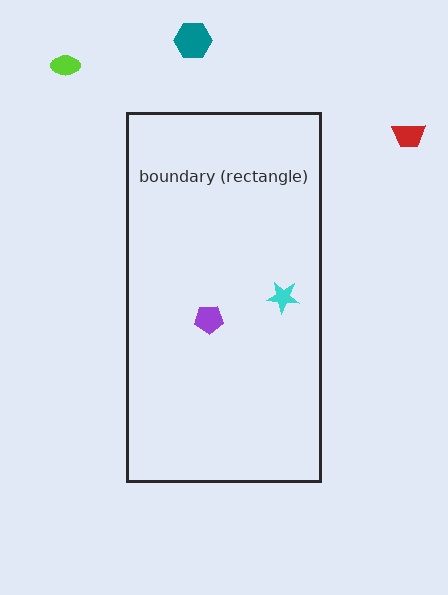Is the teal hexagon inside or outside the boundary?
Outside.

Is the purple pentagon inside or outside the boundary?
Inside.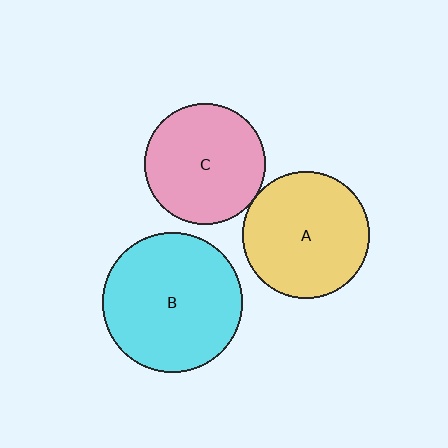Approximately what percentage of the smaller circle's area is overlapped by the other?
Approximately 5%.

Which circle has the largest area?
Circle B (cyan).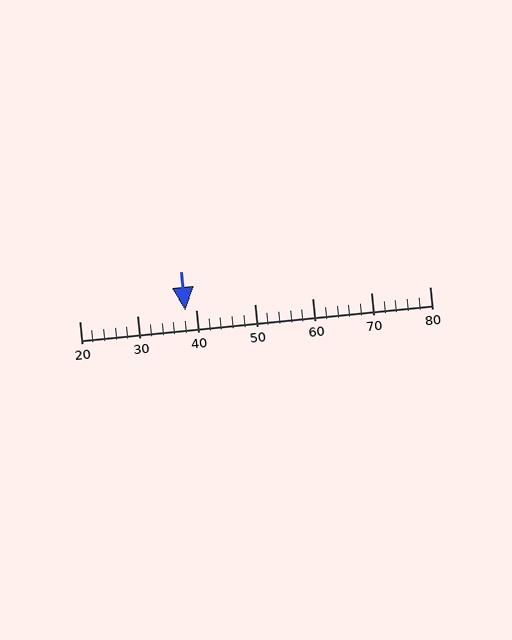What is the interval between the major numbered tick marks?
The major tick marks are spaced 10 units apart.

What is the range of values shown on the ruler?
The ruler shows values from 20 to 80.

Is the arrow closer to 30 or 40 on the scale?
The arrow is closer to 40.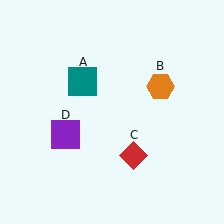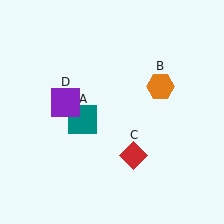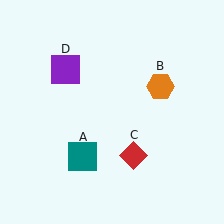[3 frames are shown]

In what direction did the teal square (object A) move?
The teal square (object A) moved down.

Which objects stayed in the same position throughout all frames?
Orange hexagon (object B) and red diamond (object C) remained stationary.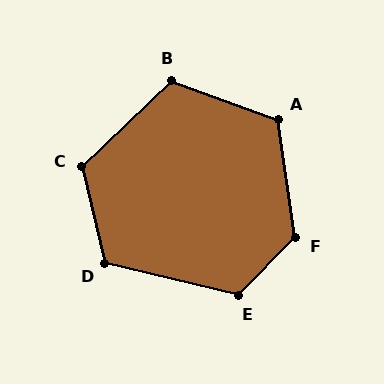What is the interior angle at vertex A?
Approximately 118 degrees (obtuse).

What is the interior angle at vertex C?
Approximately 121 degrees (obtuse).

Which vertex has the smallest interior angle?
B, at approximately 116 degrees.